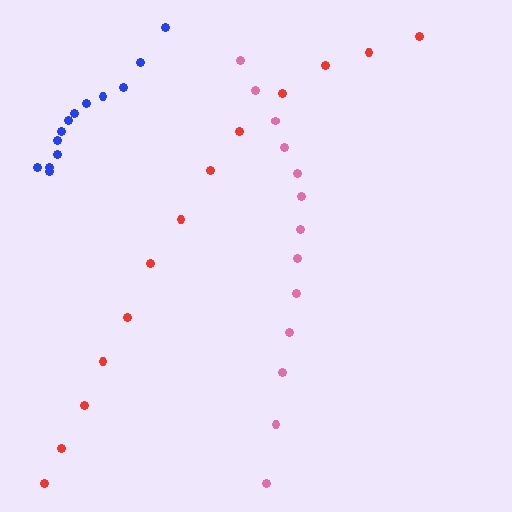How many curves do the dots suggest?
There are 3 distinct paths.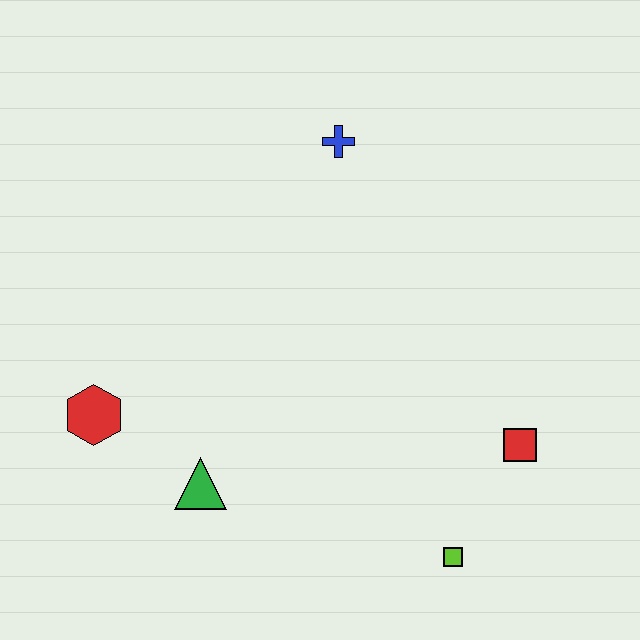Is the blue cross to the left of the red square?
Yes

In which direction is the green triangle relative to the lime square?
The green triangle is to the left of the lime square.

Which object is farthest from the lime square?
The blue cross is farthest from the lime square.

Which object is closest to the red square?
The lime square is closest to the red square.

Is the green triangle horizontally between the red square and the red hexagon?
Yes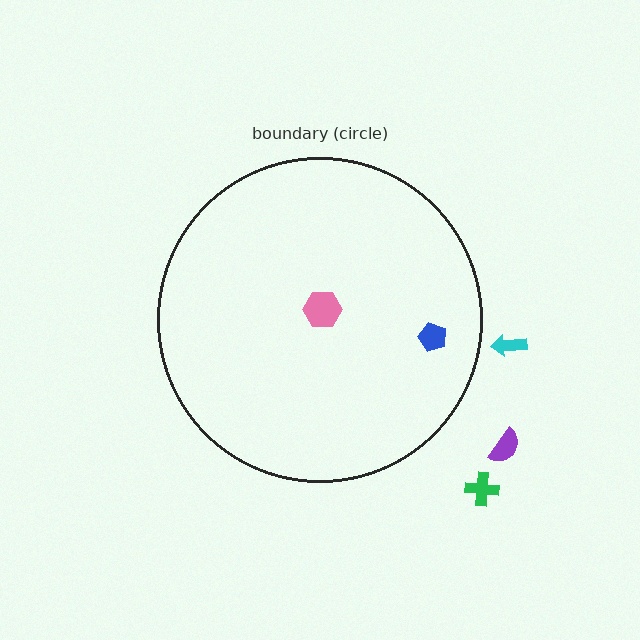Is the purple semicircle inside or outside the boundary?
Outside.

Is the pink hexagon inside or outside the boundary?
Inside.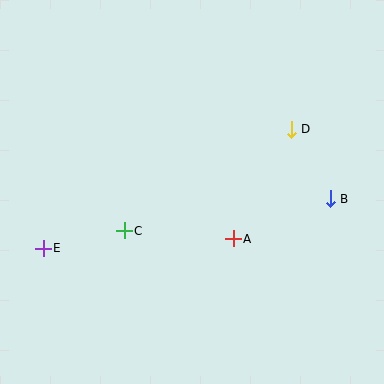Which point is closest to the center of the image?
Point A at (233, 239) is closest to the center.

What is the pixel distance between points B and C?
The distance between B and C is 209 pixels.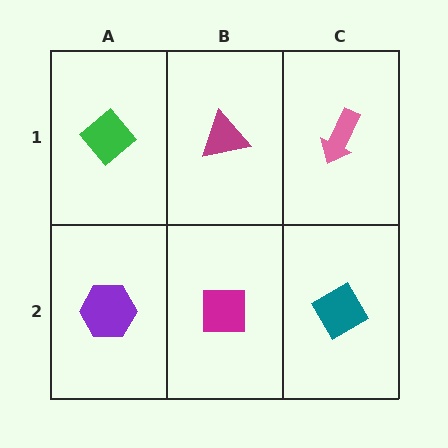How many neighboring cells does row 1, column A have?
2.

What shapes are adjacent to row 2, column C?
A pink arrow (row 1, column C), a magenta square (row 2, column B).